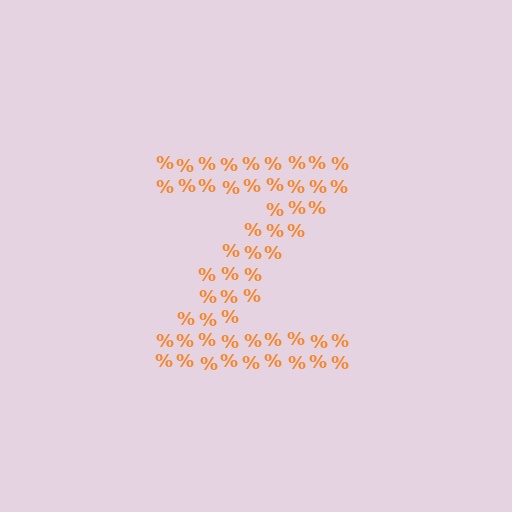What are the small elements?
The small elements are percent signs.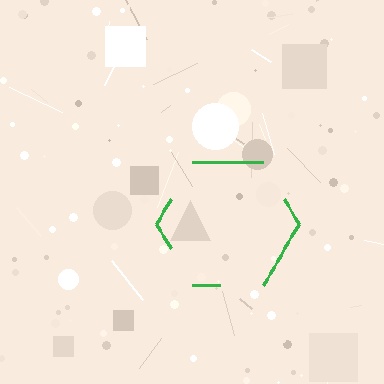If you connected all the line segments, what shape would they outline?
They would outline a hexagon.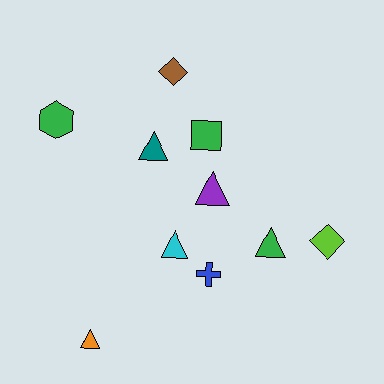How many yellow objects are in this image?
There are no yellow objects.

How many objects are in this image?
There are 10 objects.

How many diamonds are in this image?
There are 2 diamonds.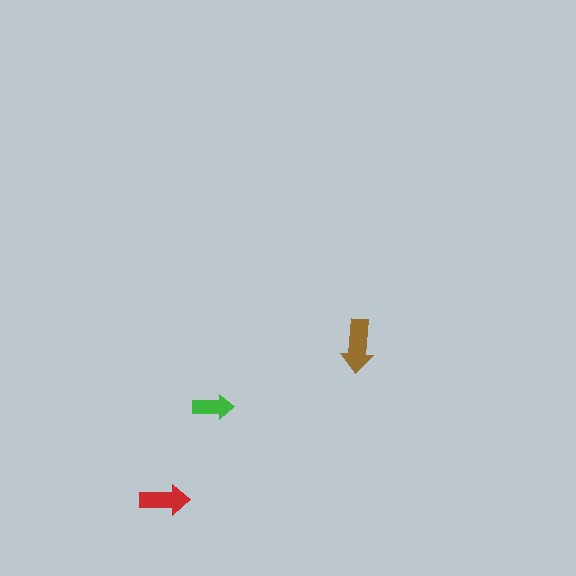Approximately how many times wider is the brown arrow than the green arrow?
About 1.5 times wider.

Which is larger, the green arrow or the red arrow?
The red one.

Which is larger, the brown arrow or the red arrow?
The brown one.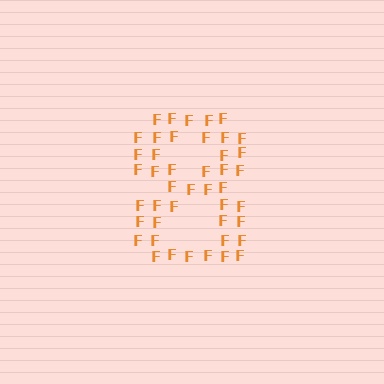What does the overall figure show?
The overall figure shows the digit 8.